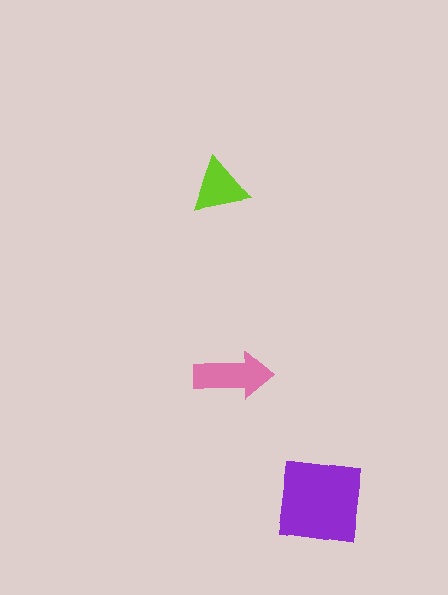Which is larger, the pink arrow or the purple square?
The purple square.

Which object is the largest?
The purple square.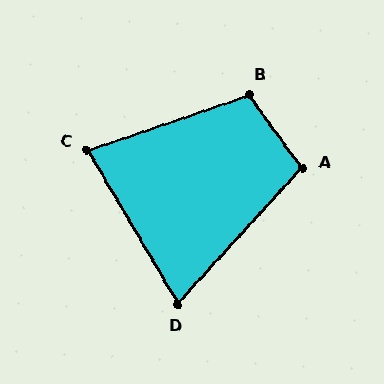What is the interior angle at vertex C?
Approximately 79 degrees (acute).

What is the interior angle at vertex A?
Approximately 101 degrees (obtuse).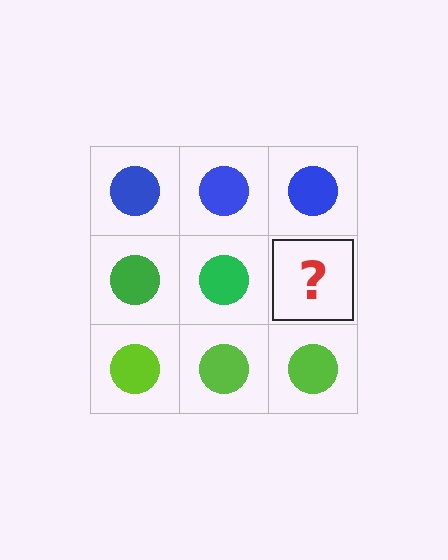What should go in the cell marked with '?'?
The missing cell should contain a green circle.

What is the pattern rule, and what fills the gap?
The rule is that each row has a consistent color. The gap should be filled with a green circle.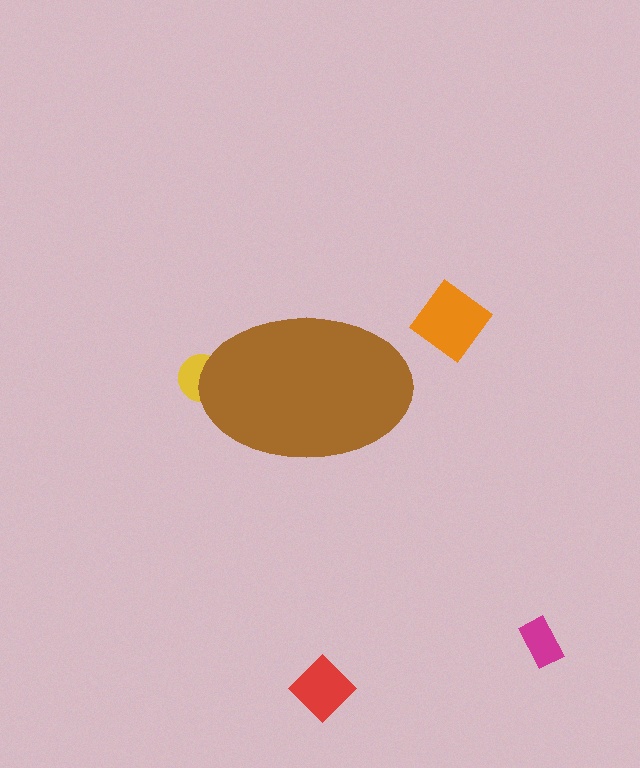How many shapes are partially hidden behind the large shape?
1 shape is partially hidden.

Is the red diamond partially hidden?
No, the red diamond is fully visible.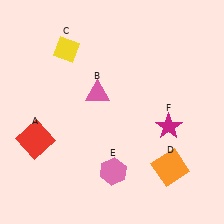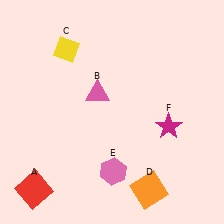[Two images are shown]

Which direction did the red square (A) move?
The red square (A) moved down.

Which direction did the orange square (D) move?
The orange square (D) moved down.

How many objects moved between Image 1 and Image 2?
2 objects moved between the two images.